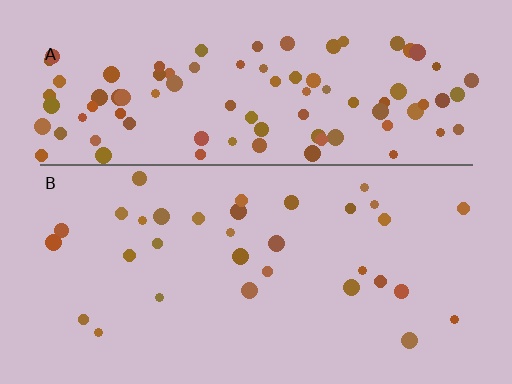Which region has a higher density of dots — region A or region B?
A (the top).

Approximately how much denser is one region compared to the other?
Approximately 3.1× — region A over region B.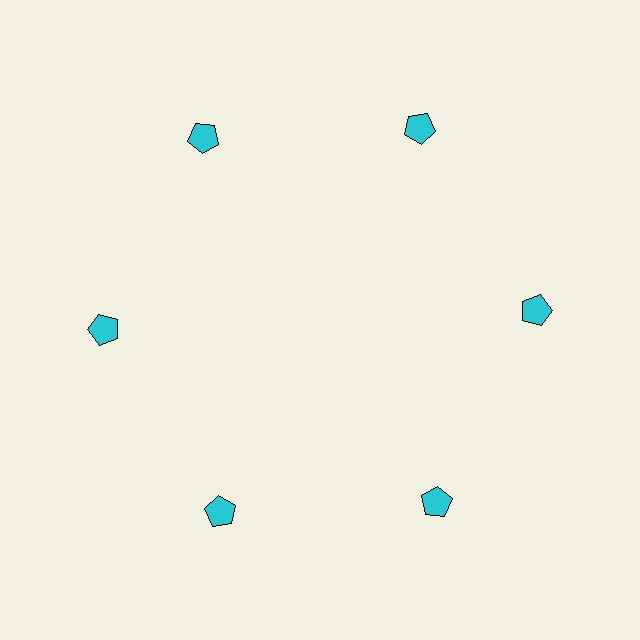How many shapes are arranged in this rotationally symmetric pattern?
There are 6 shapes, arranged in 6 groups of 1.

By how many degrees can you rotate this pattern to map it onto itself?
The pattern maps onto itself every 60 degrees of rotation.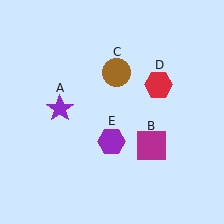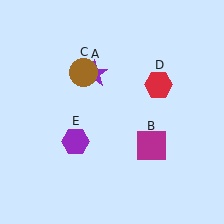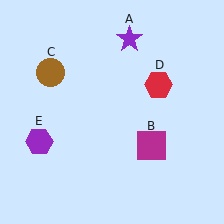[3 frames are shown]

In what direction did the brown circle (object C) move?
The brown circle (object C) moved left.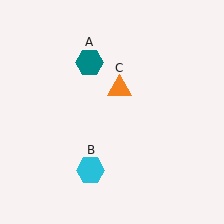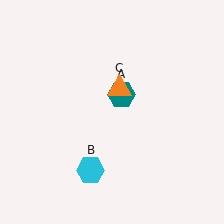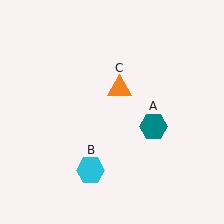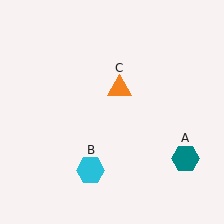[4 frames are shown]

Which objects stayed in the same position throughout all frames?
Cyan hexagon (object B) and orange triangle (object C) remained stationary.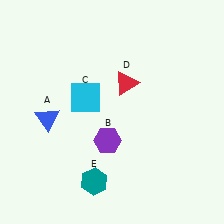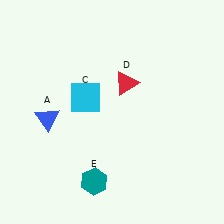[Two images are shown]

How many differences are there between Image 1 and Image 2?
There is 1 difference between the two images.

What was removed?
The purple hexagon (B) was removed in Image 2.